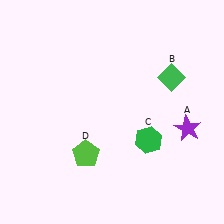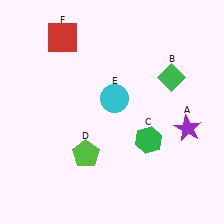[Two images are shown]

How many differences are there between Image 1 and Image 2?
There are 2 differences between the two images.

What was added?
A cyan circle (E), a red square (F) were added in Image 2.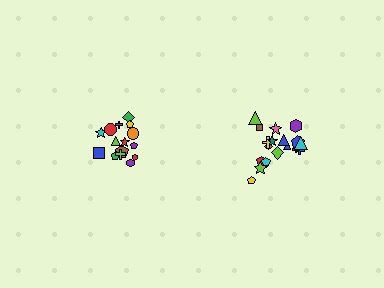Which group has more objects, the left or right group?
The right group.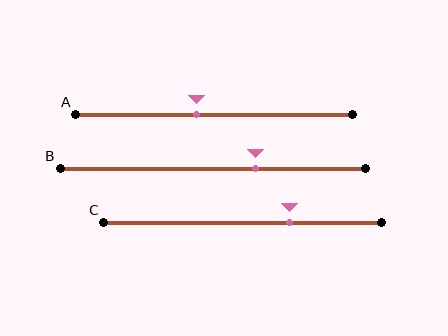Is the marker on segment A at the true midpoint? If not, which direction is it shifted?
No, the marker on segment A is shifted to the left by about 6% of the segment length.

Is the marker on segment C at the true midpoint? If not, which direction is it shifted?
No, the marker on segment C is shifted to the right by about 17% of the segment length.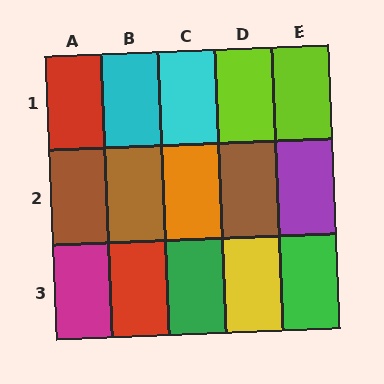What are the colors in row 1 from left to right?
Red, cyan, cyan, lime, lime.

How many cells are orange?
1 cell is orange.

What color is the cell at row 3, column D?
Yellow.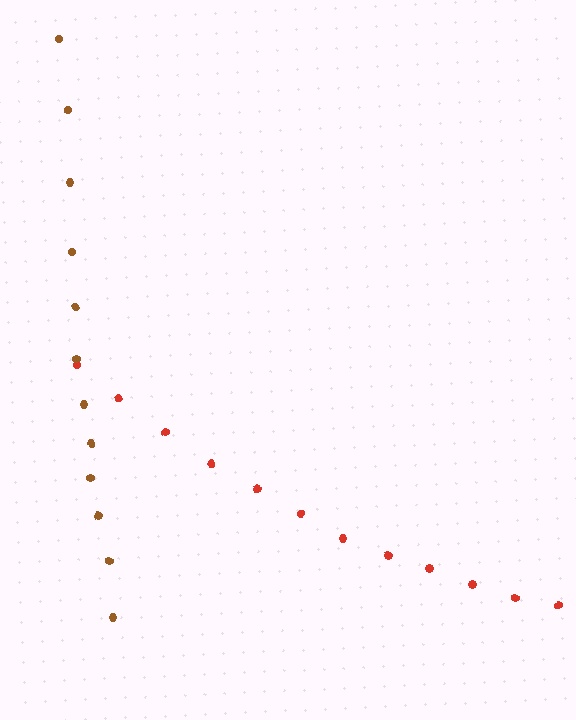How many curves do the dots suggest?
There are 2 distinct paths.